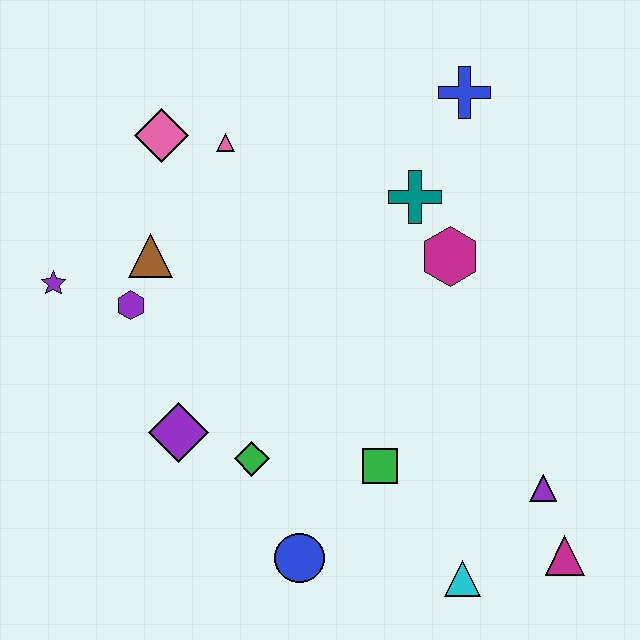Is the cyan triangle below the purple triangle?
Yes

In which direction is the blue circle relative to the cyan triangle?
The blue circle is to the left of the cyan triangle.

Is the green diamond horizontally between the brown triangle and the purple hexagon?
No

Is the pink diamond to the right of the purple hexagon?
Yes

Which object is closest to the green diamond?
The purple diamond is closest to the green diamond.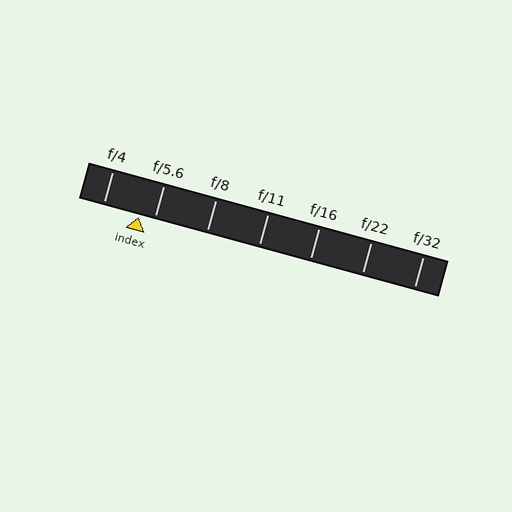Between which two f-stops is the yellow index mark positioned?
The index mark is between f/4 and f/5.6.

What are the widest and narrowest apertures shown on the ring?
The widest aperture shown is f/4 and the narrowest is f/32.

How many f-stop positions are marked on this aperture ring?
There are 7 f-stop positions marked.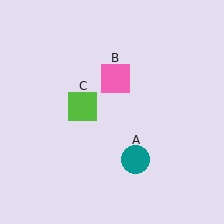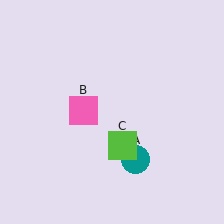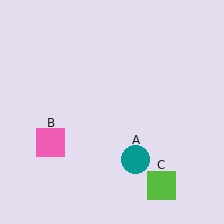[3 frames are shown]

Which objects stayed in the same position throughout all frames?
Teal circle (object A) remained stationary.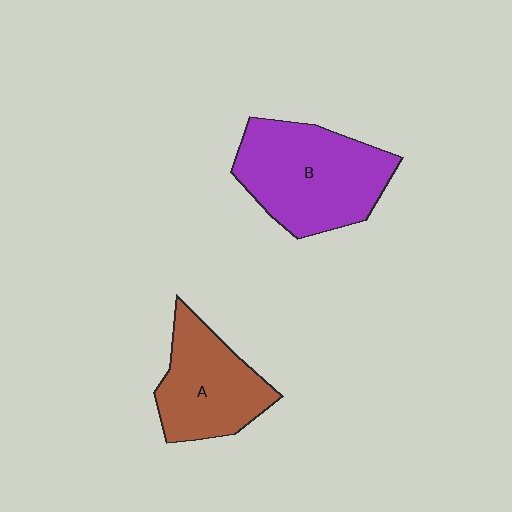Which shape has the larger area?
Shape B (purple).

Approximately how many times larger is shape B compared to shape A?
Approximately 1.3 times.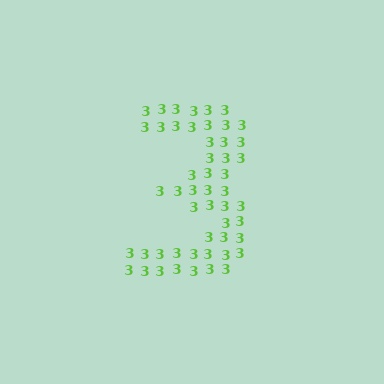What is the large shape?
The large shape is the digit 3.